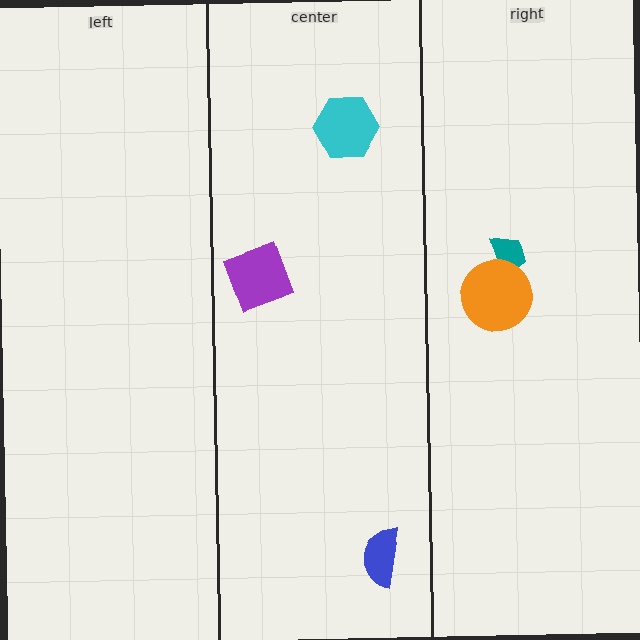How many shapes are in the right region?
2.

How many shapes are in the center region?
3.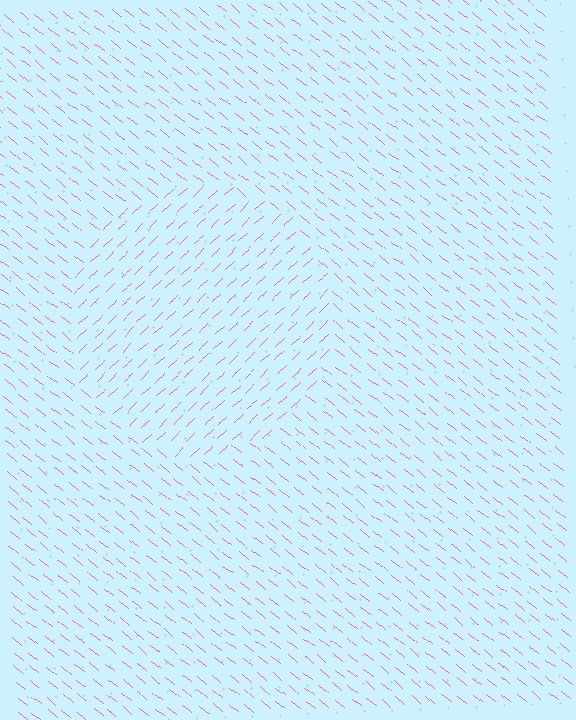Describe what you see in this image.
The image is filled with small pink line segments. A circle region in the image has lines oriented differently from the surrounding lines, creating a visible texture boundary.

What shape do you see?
I see a circle.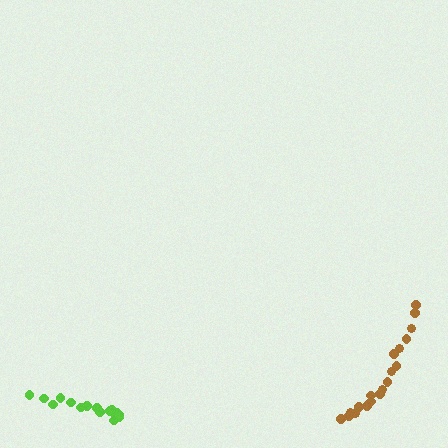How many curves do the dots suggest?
There are 2 distinct paths.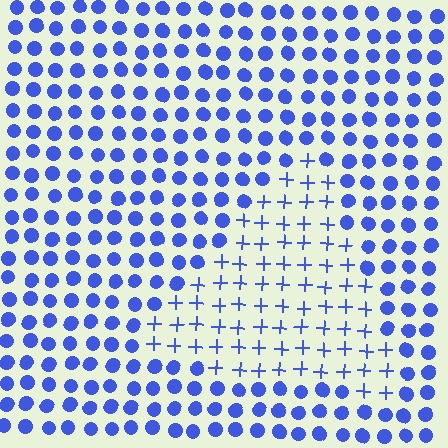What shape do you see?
I see a triangle.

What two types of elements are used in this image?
The image uses plus signs inside the triangle region and circles outside it.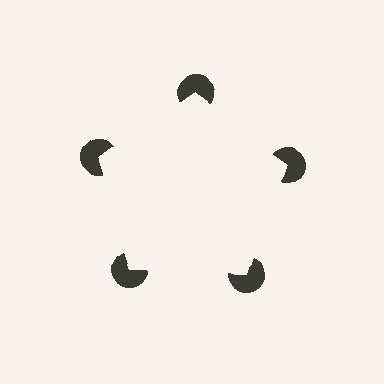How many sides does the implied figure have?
5 sides.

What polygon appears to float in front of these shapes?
An illusory pentagon — its edges are inferred from the aligned wedge cuts in the pac-man discs, not physically drawn.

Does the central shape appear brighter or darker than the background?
It typically appears slightly brighter than the background, even though no actual brightness change is drawn.